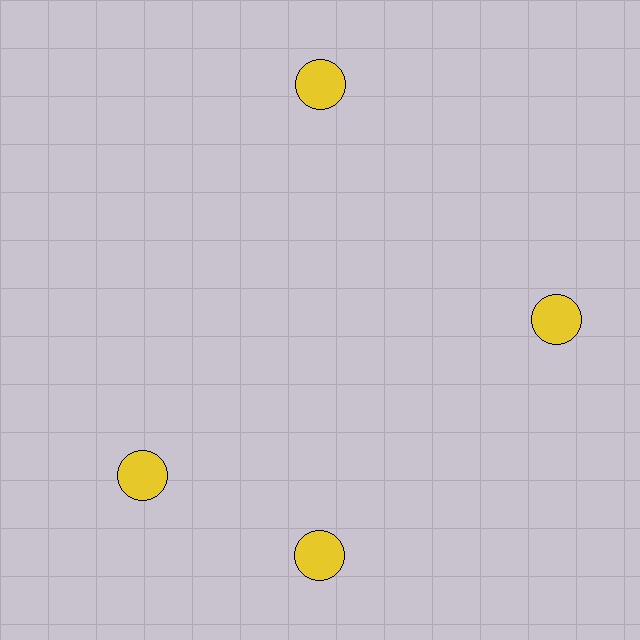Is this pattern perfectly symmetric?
No. The 4 yellow circles are arranged in a ring, but one element near the 9 o'clock position is rotated out of alignment along the ring, breaking the 4-fold rotational symmetry.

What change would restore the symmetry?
The symmetry would be restored by rotating it back into even spacing with its neighbors so that all 4 circles sit at equal angles and equal distance from the center.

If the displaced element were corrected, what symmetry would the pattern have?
It would have 4-fold rotational symmetry — the pattern would map onto itself every 90 degrees.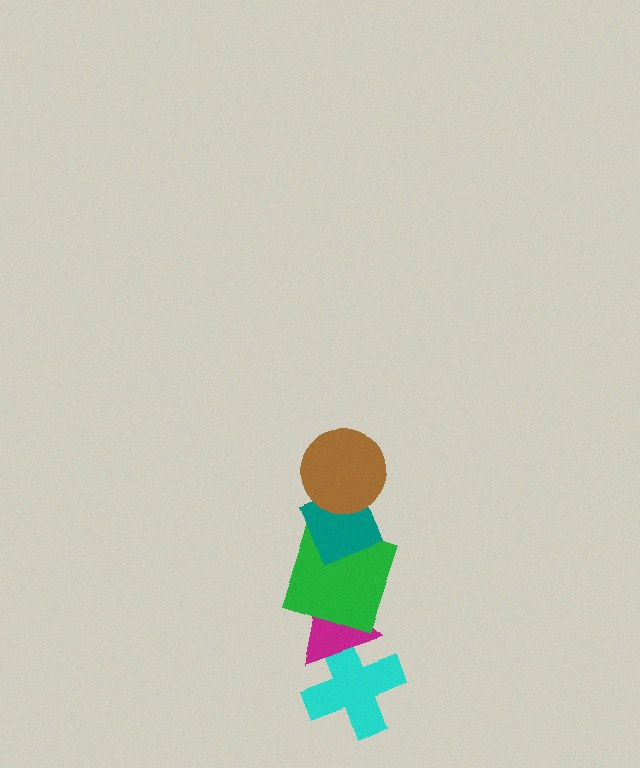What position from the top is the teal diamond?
The teal diamond is 2nd from the top.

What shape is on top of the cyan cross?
The magenta triangle is on top of the cyan cross.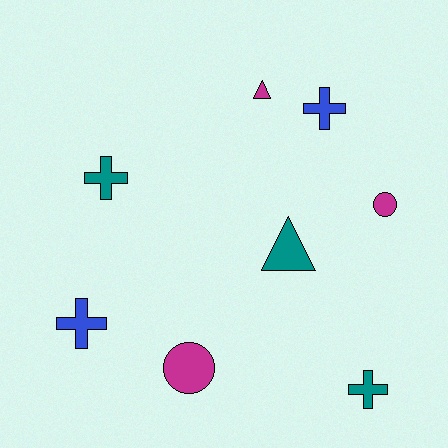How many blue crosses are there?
There are 2 blue crosses.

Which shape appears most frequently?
Cross, with 4 objects.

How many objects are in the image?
There are 8 objects.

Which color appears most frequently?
Magenta, with 3 objects.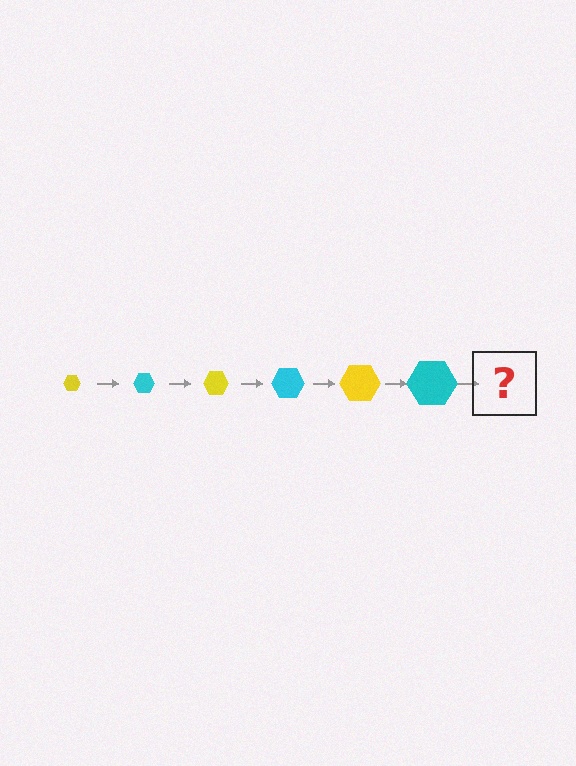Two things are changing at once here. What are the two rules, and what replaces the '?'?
The two rules are that the hexagon grows larger each step and the color cycles through yellow and cyan. The '?' should be a yellow hexagon, larger than the previous one.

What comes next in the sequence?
The next element should be a yellow hexagon, larger than the previous one.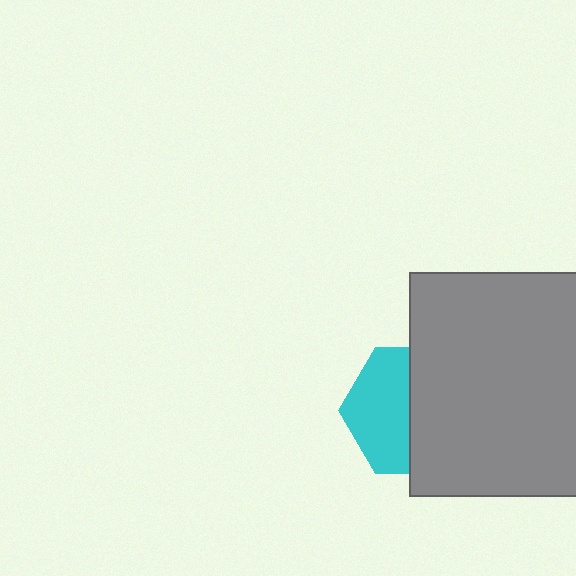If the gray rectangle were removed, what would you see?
You would see the complete cyan hexagon.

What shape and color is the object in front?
The object in front is a gray rectangle.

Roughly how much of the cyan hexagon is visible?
About half of it is visible (roughly 48%).